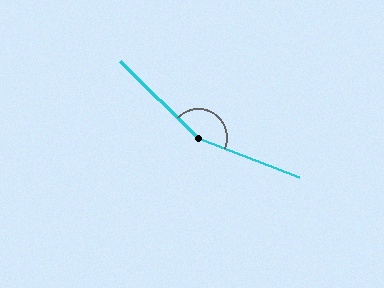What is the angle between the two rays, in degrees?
Approximately 157 degrees.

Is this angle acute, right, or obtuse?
It is obtuse.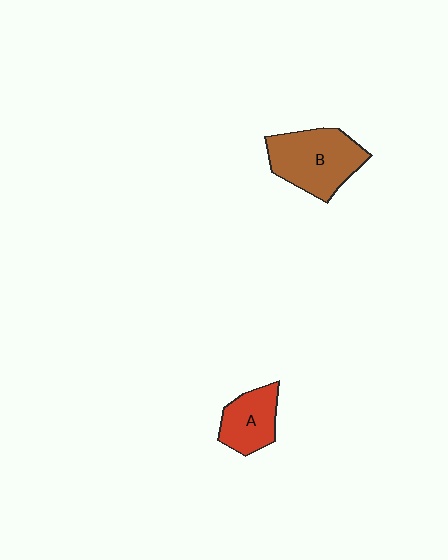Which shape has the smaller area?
Shape A (red).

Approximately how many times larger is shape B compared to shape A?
Approximately 1.6 times.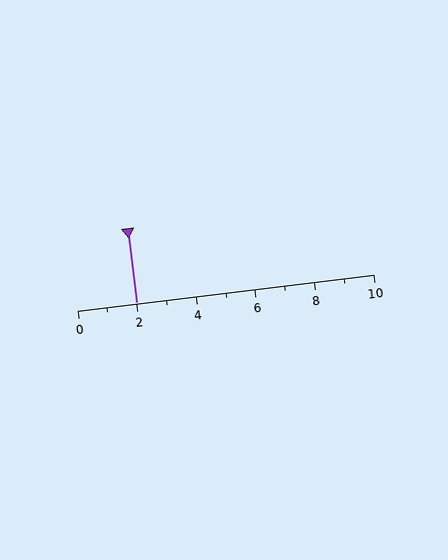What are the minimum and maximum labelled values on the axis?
The axis runs from 0 to 10.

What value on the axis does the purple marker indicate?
The marker indicates approximately 2.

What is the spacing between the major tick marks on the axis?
The major ticks are spaced 2 apart.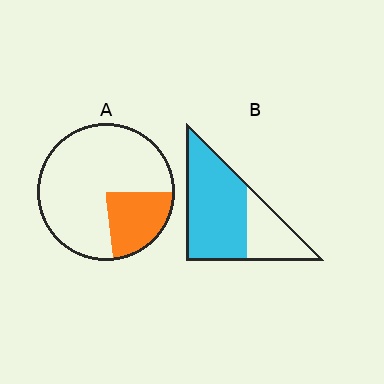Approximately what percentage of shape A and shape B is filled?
A is approximately 25% and B is approximately 70%.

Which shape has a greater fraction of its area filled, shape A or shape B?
Shape B.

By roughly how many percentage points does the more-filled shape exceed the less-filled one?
By roughly 45 percentage points (B over A).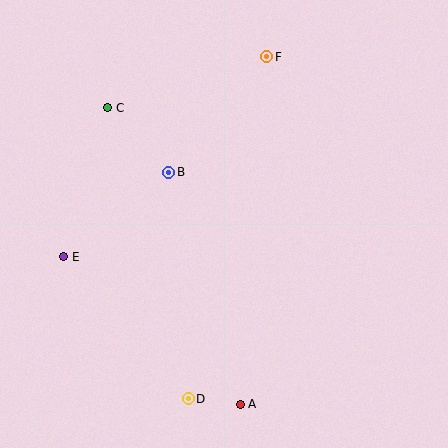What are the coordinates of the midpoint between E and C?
The midpoint between E and C is at (86, 182).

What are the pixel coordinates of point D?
Point D is at (188, 399).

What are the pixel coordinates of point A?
Point A is at (240, 404).